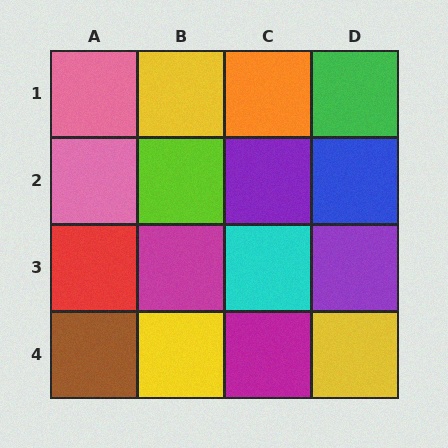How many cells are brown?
1 cell is brown.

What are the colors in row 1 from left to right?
Pink, yellow, orange, green.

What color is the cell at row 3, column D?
Purple.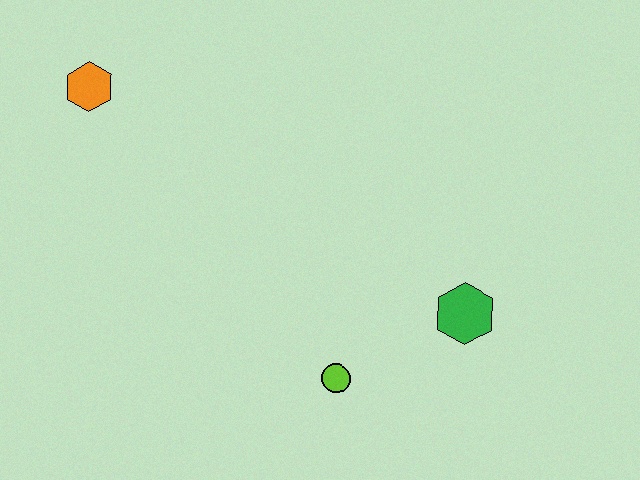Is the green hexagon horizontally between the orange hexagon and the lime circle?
No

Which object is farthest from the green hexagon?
The orange hexagon is farthest from the green hexagon.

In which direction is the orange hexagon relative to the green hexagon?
The orange hexagon is to the left of the green hexagon.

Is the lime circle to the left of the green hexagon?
Yes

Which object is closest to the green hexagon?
The lime circle is closest to the green hexagon.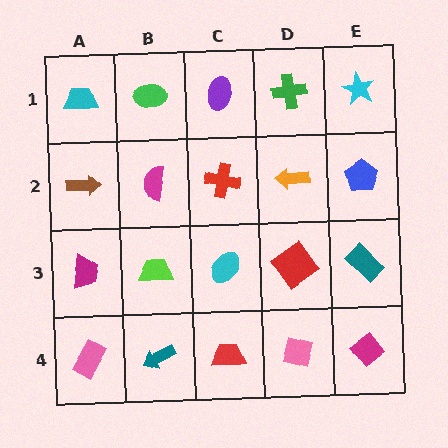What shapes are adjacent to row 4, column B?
A lime trapezoid (row 3, column B), a pink rectangle (row 4, column A), a red trapezoid (row 4, column C).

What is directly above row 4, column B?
A lime trapezoid.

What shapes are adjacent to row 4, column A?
A magenta trapezoid (row 3, column A), a teal arrow (row 4, column B).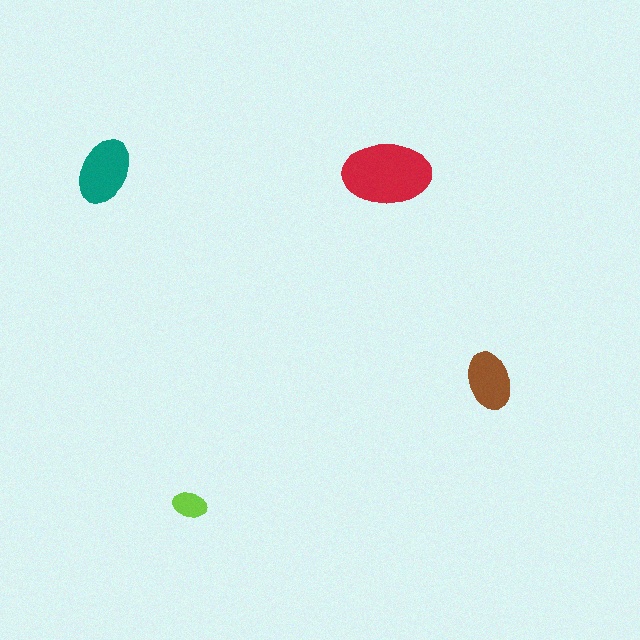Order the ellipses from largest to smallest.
the red one, the teal one, the brown one, the lime one.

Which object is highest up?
The teal ellipse is topmost.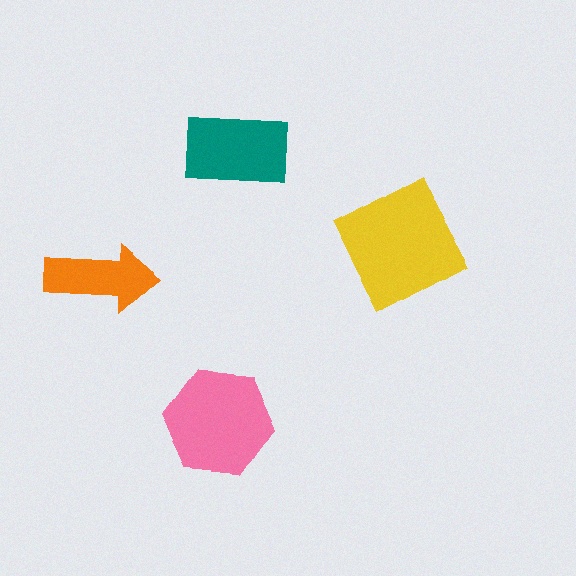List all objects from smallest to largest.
The orange arrow, the teal rectangle, the pink hexagon, the yellow square.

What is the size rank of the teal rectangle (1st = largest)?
3rd.